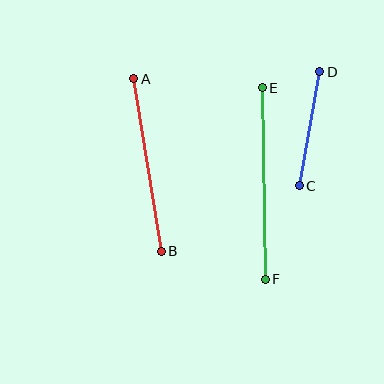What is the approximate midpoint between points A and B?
The midpoint is at approximately (147, 165) pixels.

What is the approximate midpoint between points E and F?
The midpoint is at approximately (264, 184) pixels.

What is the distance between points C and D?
The distance is approximately 116 pixels.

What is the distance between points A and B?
The distance is approximately 175 pixels.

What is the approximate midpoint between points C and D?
The midpoint is at approximately (310, 129) pixels.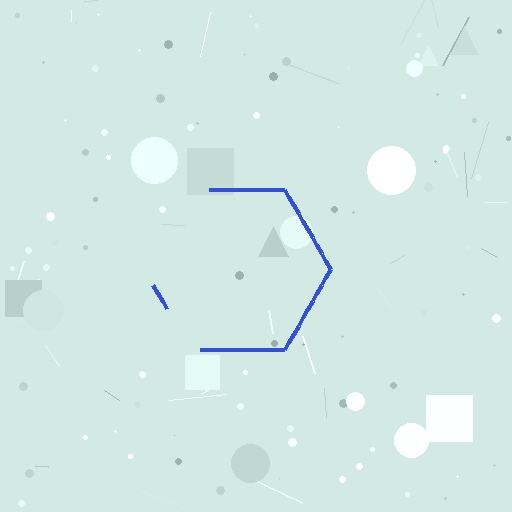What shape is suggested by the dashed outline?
The dashed outline suggests a hexagon.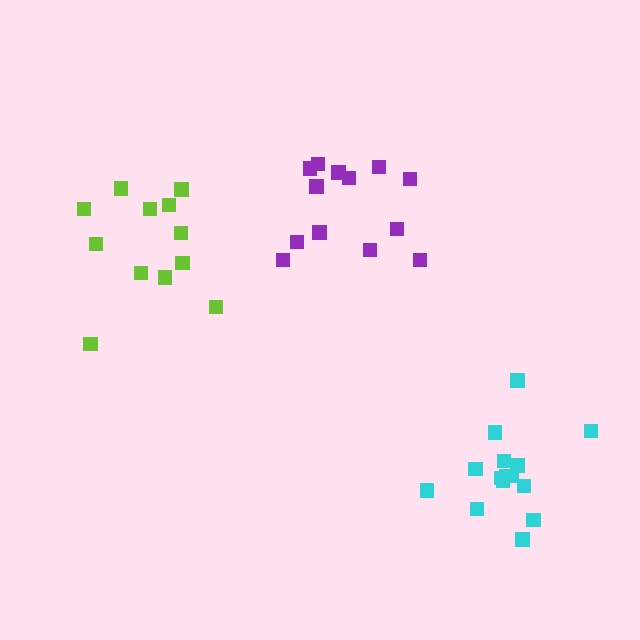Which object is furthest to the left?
The lime cluster is leftmost.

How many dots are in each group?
Group 1: 13 dots, Group 2: 12 dots, Group 3: 15 dots (40 total).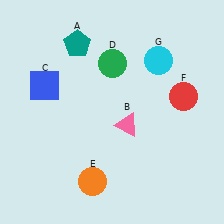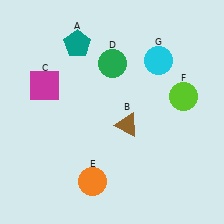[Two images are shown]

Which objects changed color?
B changed from pink to brown. C changed from blue to magenta. F changed from red to lime.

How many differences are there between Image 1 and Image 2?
There are 3 differences between the two images.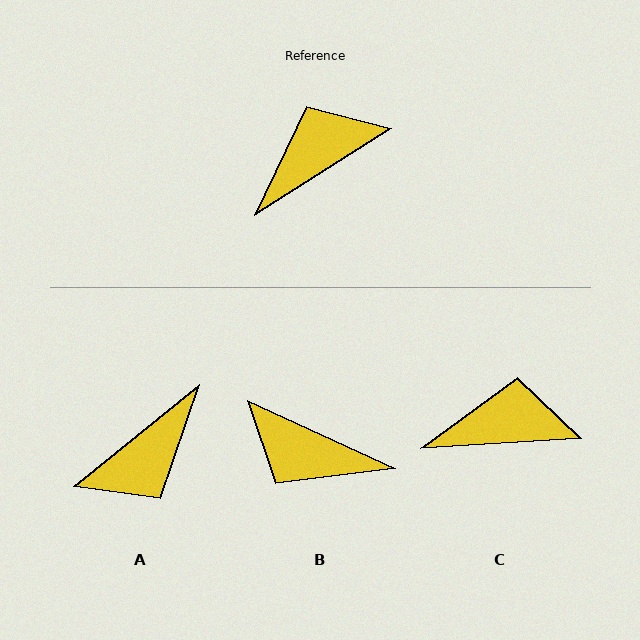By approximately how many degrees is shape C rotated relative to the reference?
Approximately 29 degrees clockwise.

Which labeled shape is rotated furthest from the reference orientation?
A, about 174 degrees away.